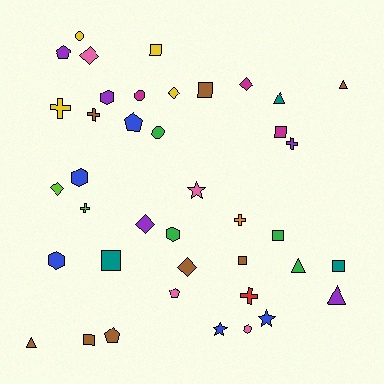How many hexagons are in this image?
There are 5 hexagons.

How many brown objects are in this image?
There are 8 brown objects.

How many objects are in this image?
There are 40 objects.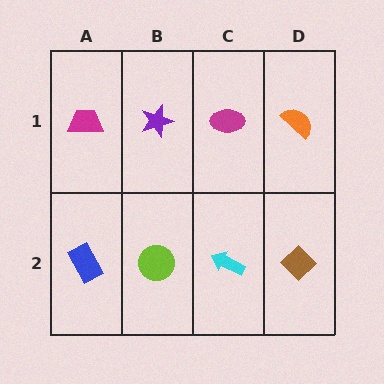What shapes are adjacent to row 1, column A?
A blue rectangle (row 2, column A), a purple star (row 1, column B).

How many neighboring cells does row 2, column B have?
3.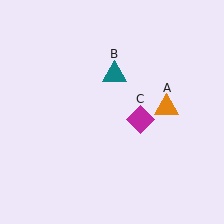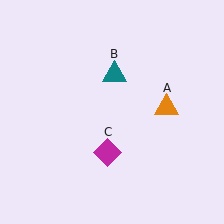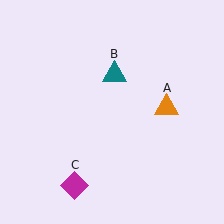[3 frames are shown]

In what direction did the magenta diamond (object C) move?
The magenta diamond (object C) moved down and to the left.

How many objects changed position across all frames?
1 object changed position: magenta diamond (object C).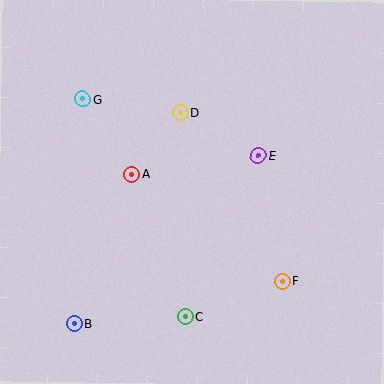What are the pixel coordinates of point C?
Point C is at (185, 316).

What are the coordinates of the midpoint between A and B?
The midpoint between A and B is at (103, 249).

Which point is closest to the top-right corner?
Point E is closest to the top-right corner.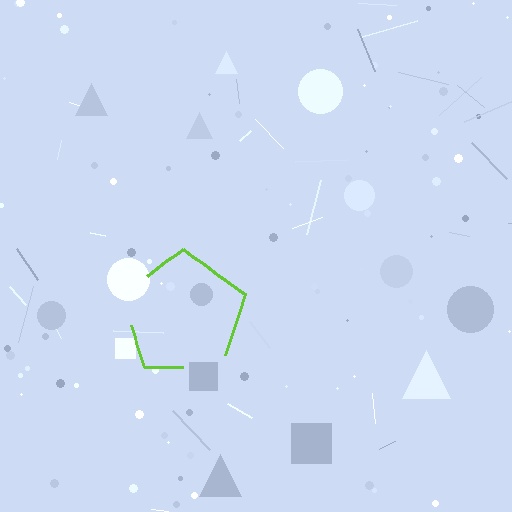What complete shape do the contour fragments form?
The contour fragments form a pentagon.